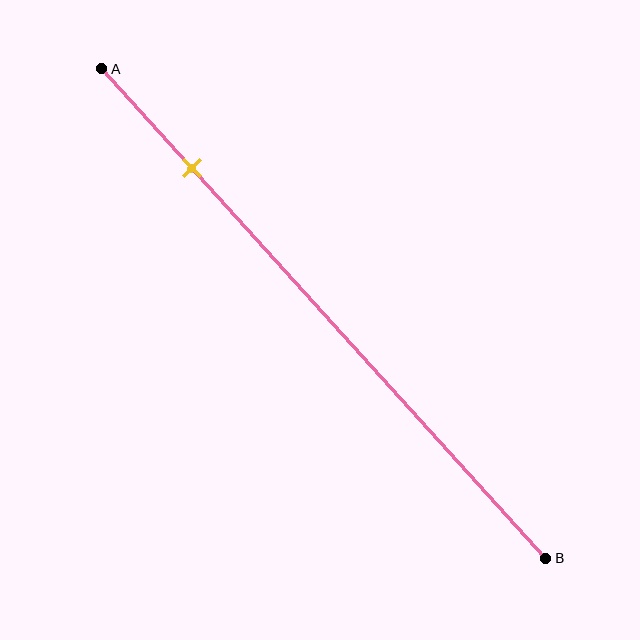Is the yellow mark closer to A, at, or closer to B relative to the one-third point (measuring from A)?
The yellow mark is closer to point A than the one-third point of segment AB.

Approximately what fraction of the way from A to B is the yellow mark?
The yellow mark is approximately 20% of the way from A to B.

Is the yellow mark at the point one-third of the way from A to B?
No, the mark is at about 20% from A, not at the 33% one-third point.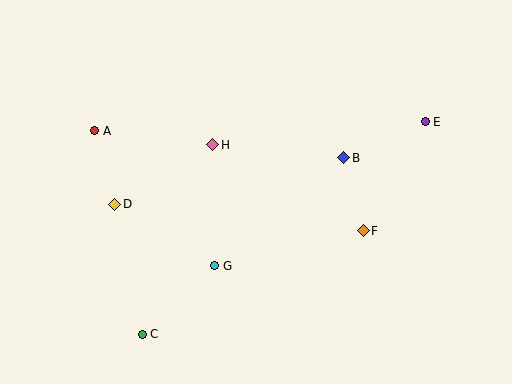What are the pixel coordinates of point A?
Point A is at (95, 131).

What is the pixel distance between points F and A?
The distance between F and A is 286 pixels.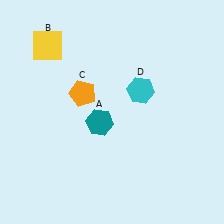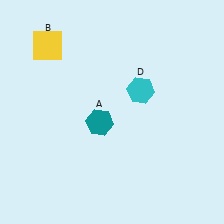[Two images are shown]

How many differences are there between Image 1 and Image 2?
There is 1 difference between the two images.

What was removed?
The orange pentagon (C) was removed in Image 2.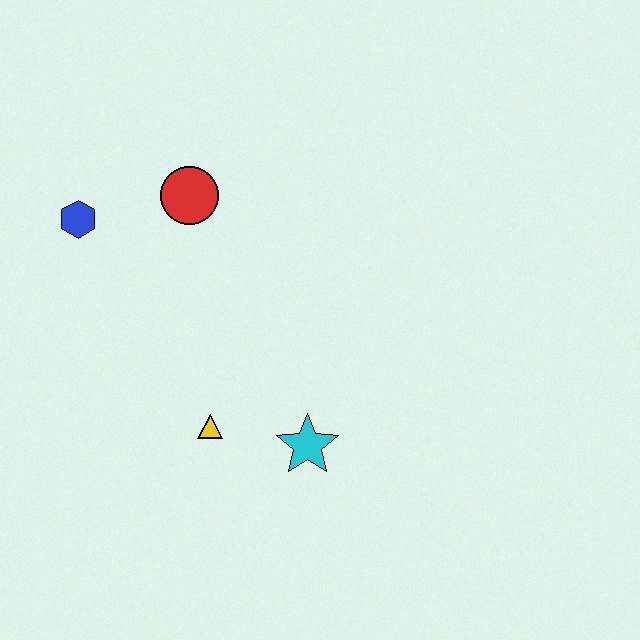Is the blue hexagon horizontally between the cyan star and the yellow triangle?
No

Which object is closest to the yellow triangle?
The cyan star is closest to the yellow triangle.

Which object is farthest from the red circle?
The cyan star is farthest from the red circle.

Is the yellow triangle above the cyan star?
Yes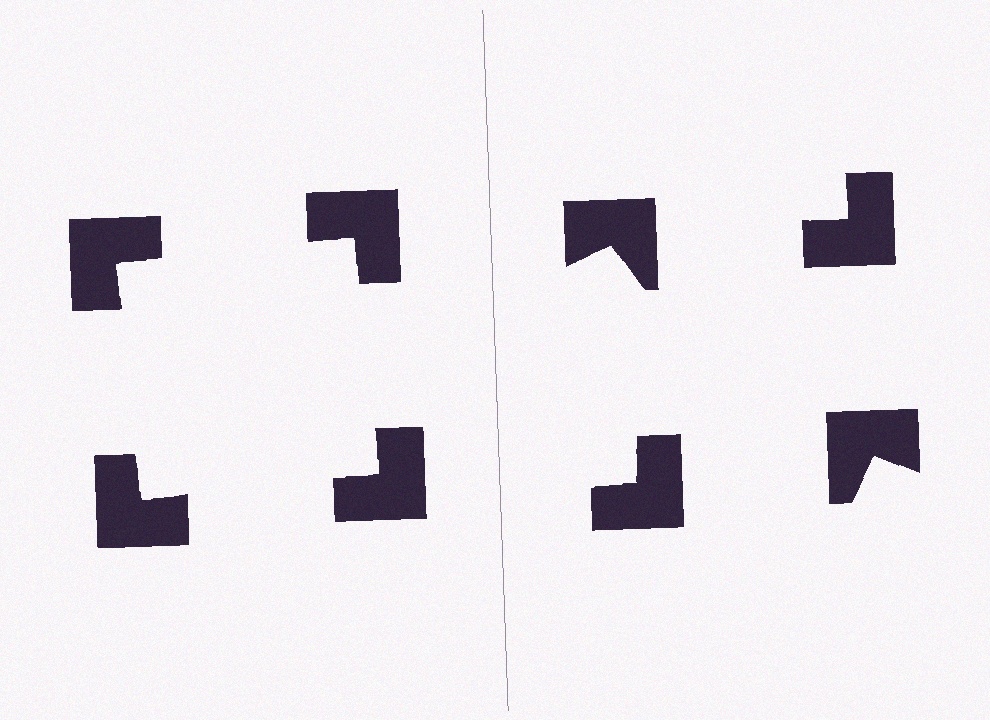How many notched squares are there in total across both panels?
8 — 4 on each side.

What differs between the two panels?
The notched squares are positioned identically on both sides; only the wedge orientations differ. On the left they align to a square; on the right they are misaligned.